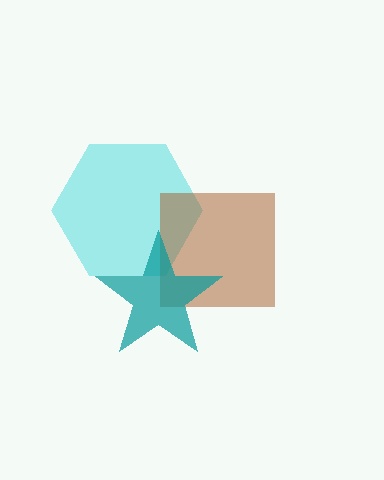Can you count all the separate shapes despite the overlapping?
Yes, there are 3 separate shapes.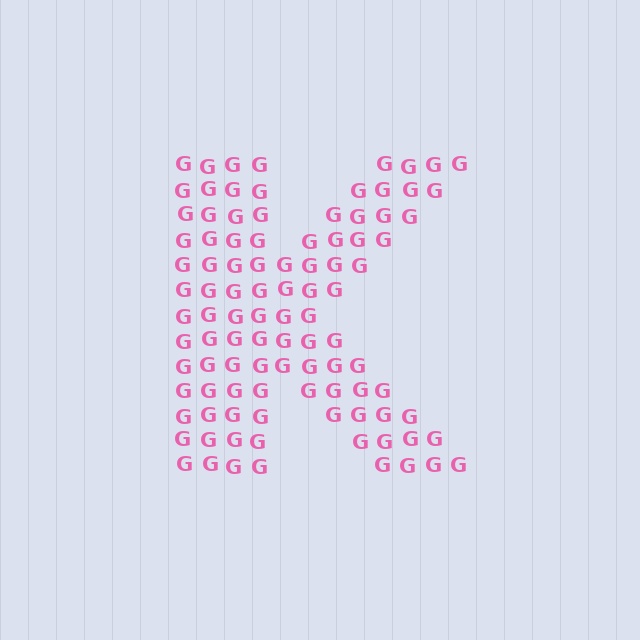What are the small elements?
The small elements are letter G's.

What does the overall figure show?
The overall figure shows the letter K.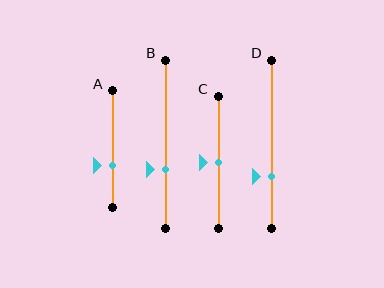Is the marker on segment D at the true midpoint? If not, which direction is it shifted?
No, the marker on segment D is shifted downward by about 20% of the segment length.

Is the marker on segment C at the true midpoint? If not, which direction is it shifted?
Yes, the marker on segment C is at the true midpoint.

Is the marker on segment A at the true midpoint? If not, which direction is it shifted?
No, the marker on segment A is shifted downward by about 14% of the segment length.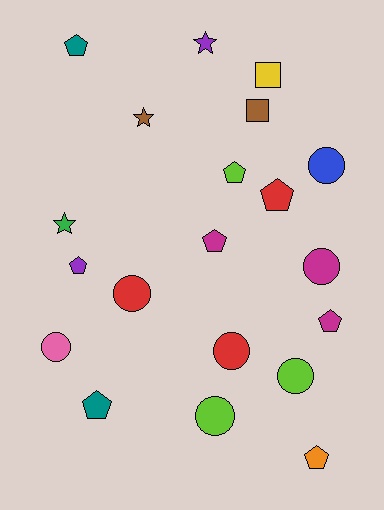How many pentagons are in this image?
There are 8 pentagons.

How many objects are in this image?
There are 20 objects.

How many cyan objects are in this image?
There are no cyan objects.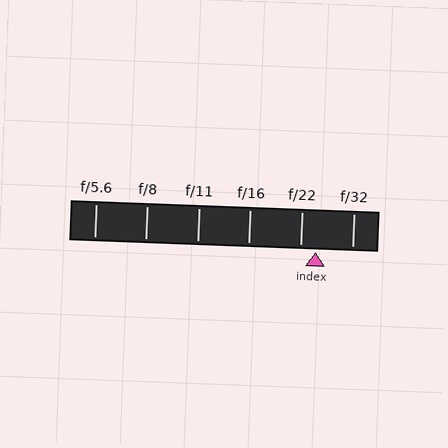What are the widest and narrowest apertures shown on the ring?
The widest aperture shown is f/5.6 and the narrowest is f/32.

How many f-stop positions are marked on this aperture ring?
There are 6 f-stop positions marked.